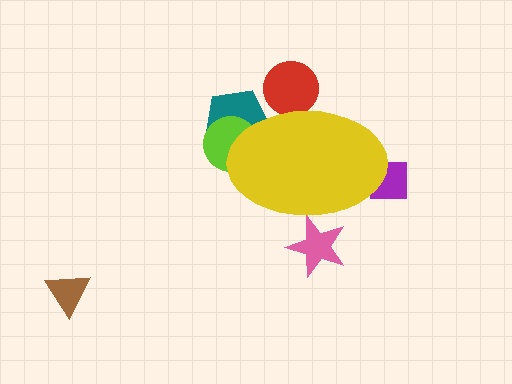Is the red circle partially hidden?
Yes, the red circle is partially hidden behind the yellow ellipse.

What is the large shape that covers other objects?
A yellow ellipse.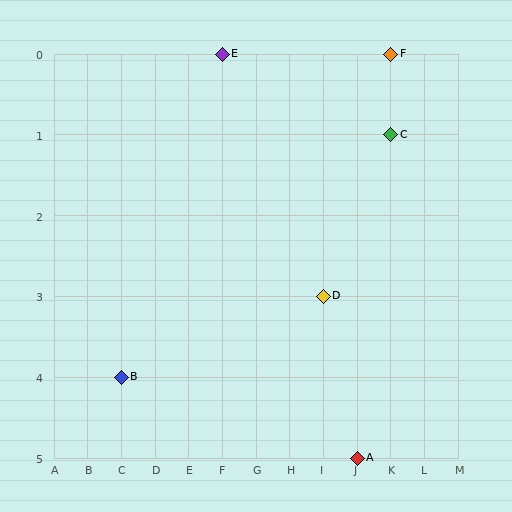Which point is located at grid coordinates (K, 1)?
Point C is at (K, 1).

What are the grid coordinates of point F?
Point F is at grid coordinates (K, 0).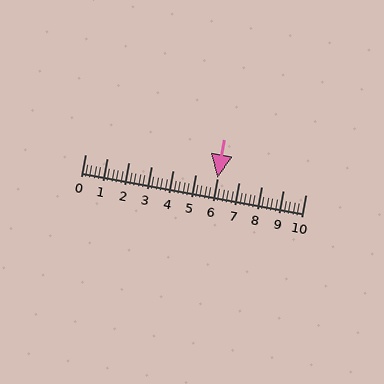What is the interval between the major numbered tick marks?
The major tick marks are spaced 1 units apart.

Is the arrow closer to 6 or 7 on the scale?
The arrow is closer to 6.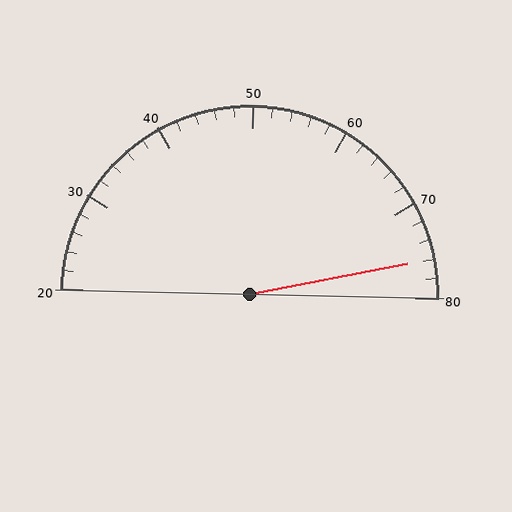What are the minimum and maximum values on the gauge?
The gauge ranges from 20 to 80.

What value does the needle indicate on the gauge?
The needle indicates approximately 76.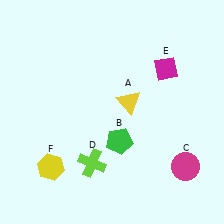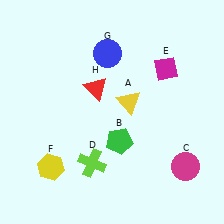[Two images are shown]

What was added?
A blue circle (G), a red triangle (H) were added in Image 2.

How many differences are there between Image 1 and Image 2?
There are 2 differences between the two images.